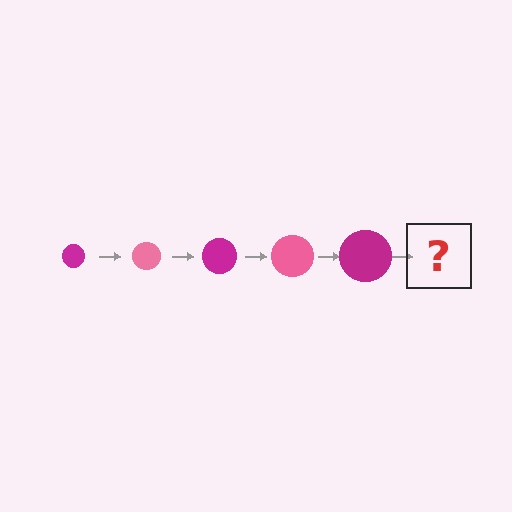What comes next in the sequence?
The next element should be a pink circle, larger than the previous one.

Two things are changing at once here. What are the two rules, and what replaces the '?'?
The two rules are that the circle grows larger each step and the color cycles through magenta and pink. The '?' should be a pink circle, larger than the previous one.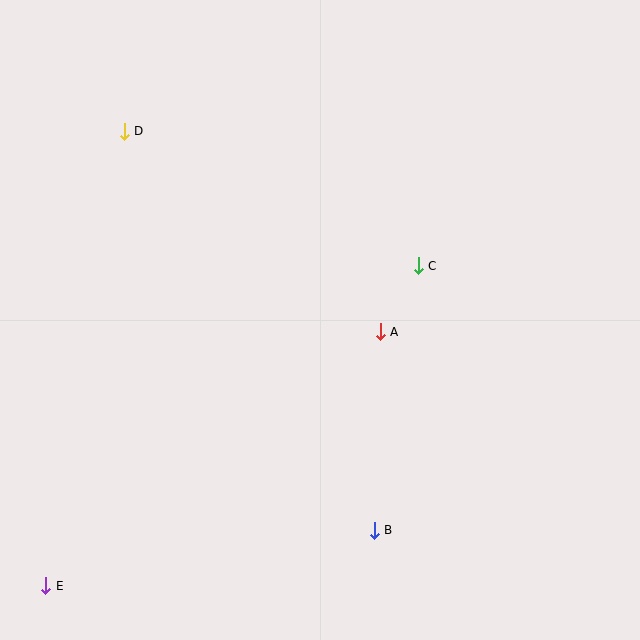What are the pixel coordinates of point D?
Point D is at (124, 131).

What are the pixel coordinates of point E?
Point E is at (46, 586).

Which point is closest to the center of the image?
Point A at (380, 332) is closest to the center.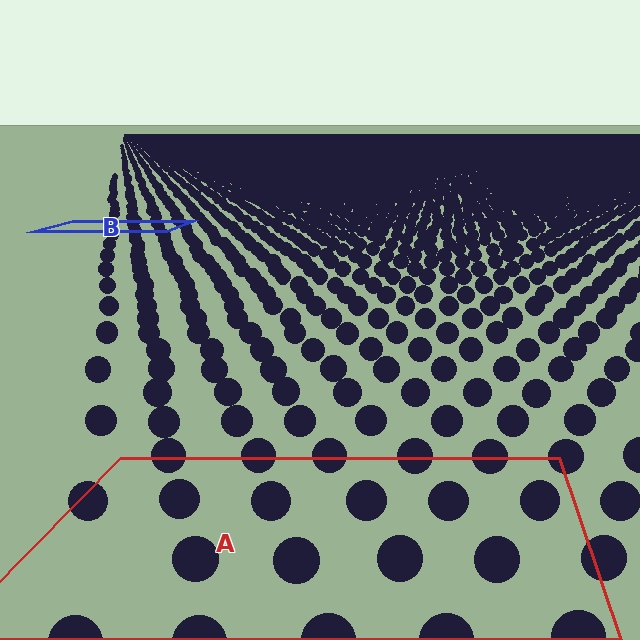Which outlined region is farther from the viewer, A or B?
Region B is farther from the viewer — the texture elements inside it appear smaller and more densely packed.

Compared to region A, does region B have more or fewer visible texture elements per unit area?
Region B has more texture elements per unit area — they are packed more densely because it is farther away.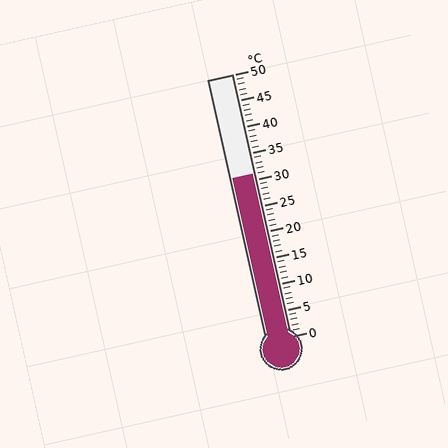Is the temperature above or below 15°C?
The temperature is above 15°C.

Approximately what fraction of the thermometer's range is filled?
The thermometer is filled to approximately 60% of its range.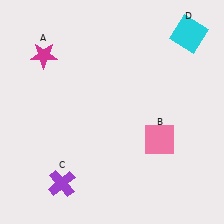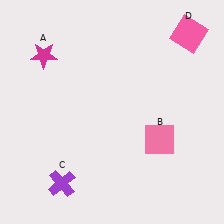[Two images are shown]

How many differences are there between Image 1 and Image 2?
There is 1 difference between the two images.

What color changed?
The square (D) changed from cyan in Image 1 to pink in Image 2.